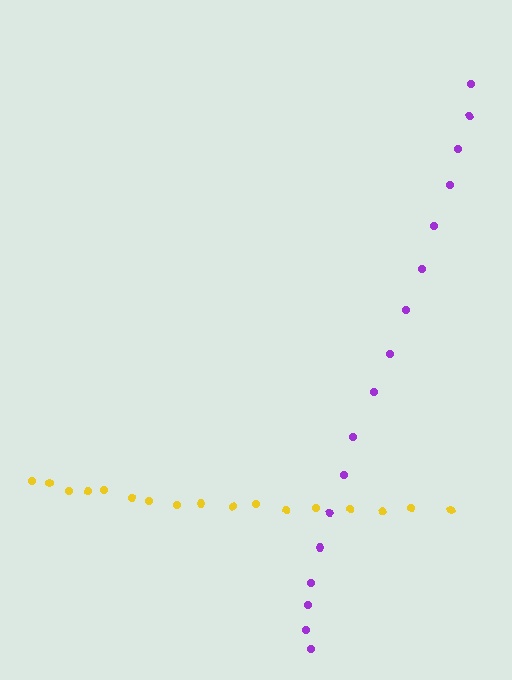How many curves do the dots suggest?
There are 2 distinct paths.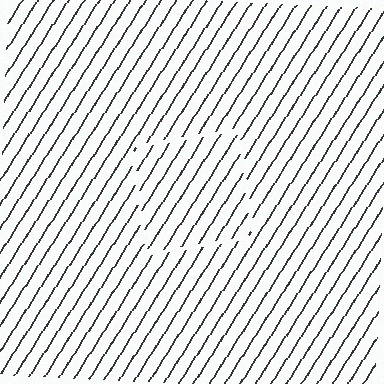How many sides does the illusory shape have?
4 sides — the line-ends trace a square.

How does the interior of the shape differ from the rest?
The interior of the shape contains the same grating, shifted by half a period — the contour is defined by the phase discontinuity where line-ends from the inner and outer gratings abut.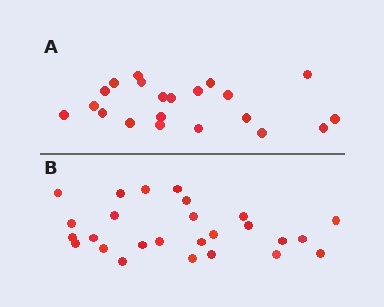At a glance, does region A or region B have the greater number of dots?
Region B (the bottom region) has more dots.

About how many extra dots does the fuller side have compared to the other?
Region B has about 5 more dots than region A.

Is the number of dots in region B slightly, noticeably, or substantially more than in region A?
Region B has only slightly more — the two regions are fairly close. The ratio is roughly 1.2 to 1.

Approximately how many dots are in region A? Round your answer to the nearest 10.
About 20 dots. (The exact count is 21, which rounds to 20.)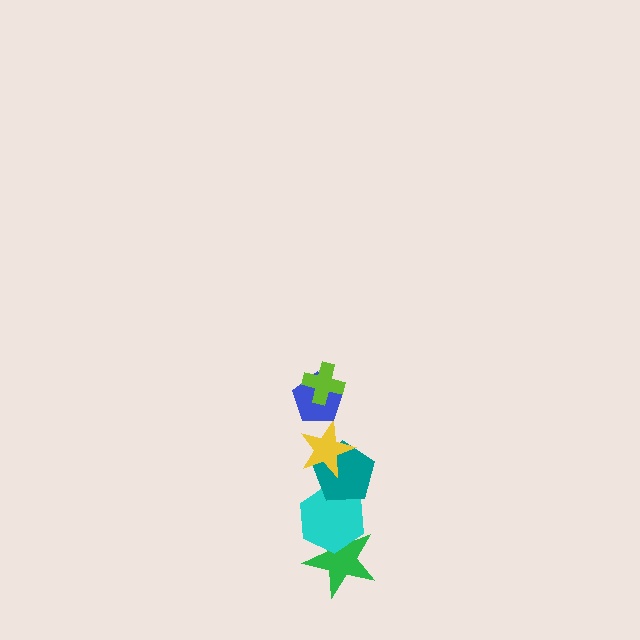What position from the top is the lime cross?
The lime cross is 1st from the top.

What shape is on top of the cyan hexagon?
The teal pentagon is on top of the cyan hexagon.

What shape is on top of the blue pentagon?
The lime cross is on top of the blue pentagon.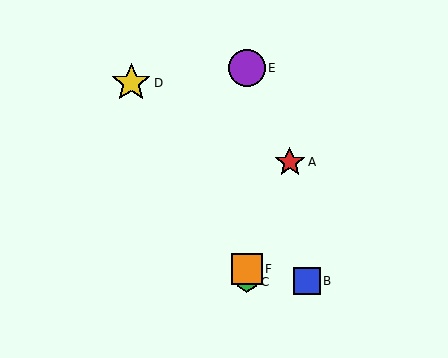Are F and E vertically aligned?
Yes, both are at x≈247.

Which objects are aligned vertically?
Objects C, E, F are aligned vertically.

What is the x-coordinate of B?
Object B is at x≈307.